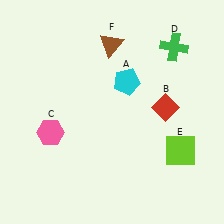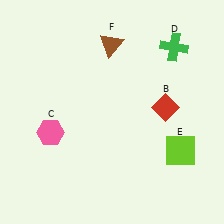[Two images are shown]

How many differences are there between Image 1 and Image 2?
There is 1 difference between the two images.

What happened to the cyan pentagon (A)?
The cyan pentagon (A) was removed in Image 2. It was in the top-right area of Image 1.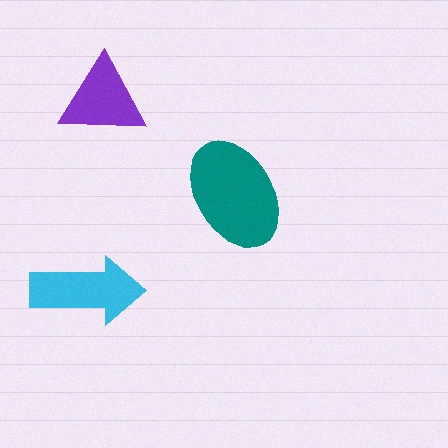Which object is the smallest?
The purple triangle.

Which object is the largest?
The teal ellipse.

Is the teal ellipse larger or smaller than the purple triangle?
Larger.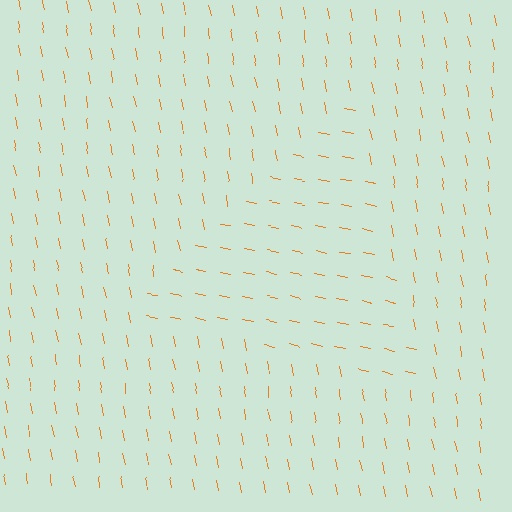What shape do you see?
I see a triangle.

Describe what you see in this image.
The image is filled with small orange line segments. A triangle region in the image has lines oriented differently from the surrounding lines, creating a visible texture boundary.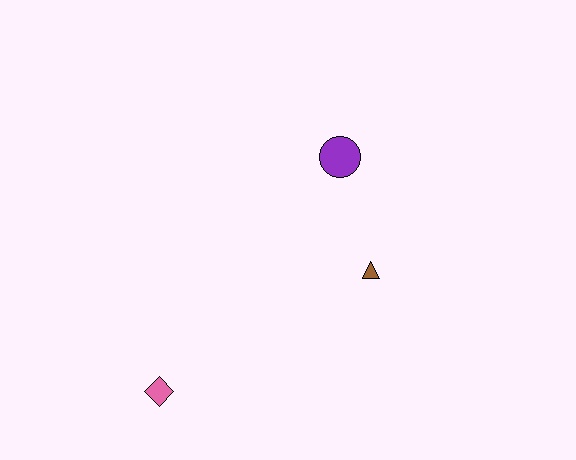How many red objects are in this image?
There are no red objects.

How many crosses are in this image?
There are no crosses.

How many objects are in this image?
There are 3 objects.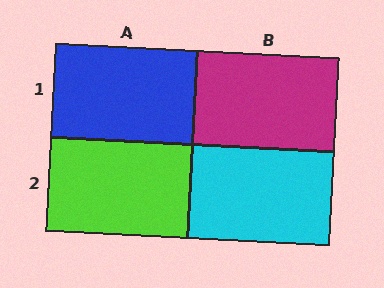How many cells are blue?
1 cell is blue.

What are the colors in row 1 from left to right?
Blue, magenta.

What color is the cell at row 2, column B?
Cyan.